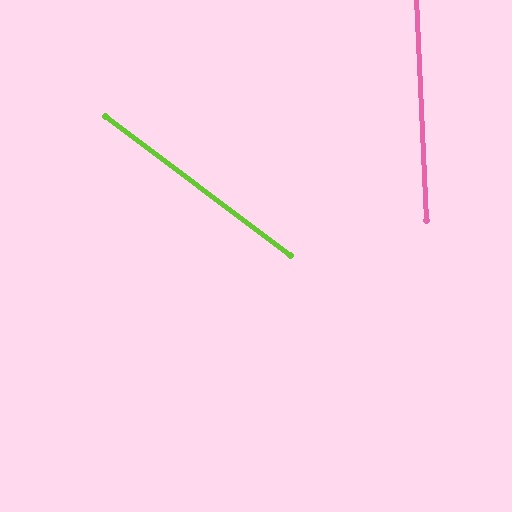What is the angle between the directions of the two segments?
Approximately 51 degrees.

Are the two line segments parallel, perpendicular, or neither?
Neither parallel nor perpendicular — they differ by about 51°.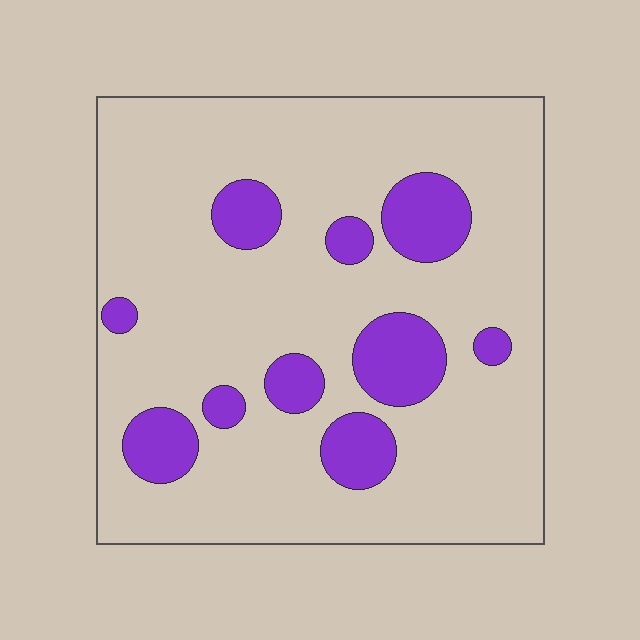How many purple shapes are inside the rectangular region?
10.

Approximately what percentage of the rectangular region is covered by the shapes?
Approximately 20%.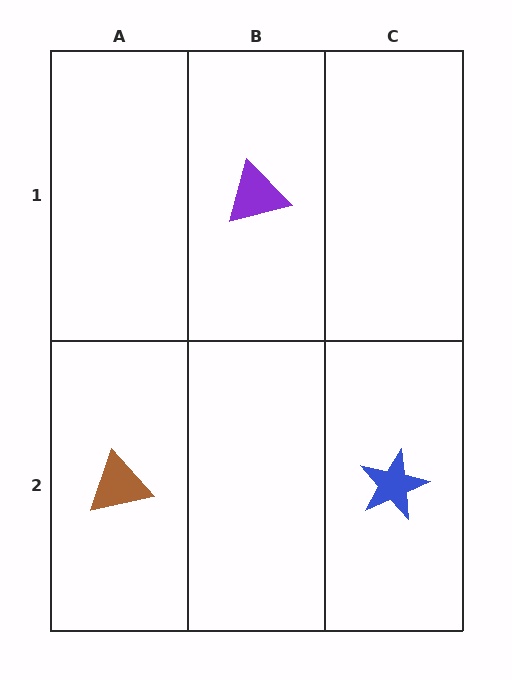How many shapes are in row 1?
1 shape.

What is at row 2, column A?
A brown triangle.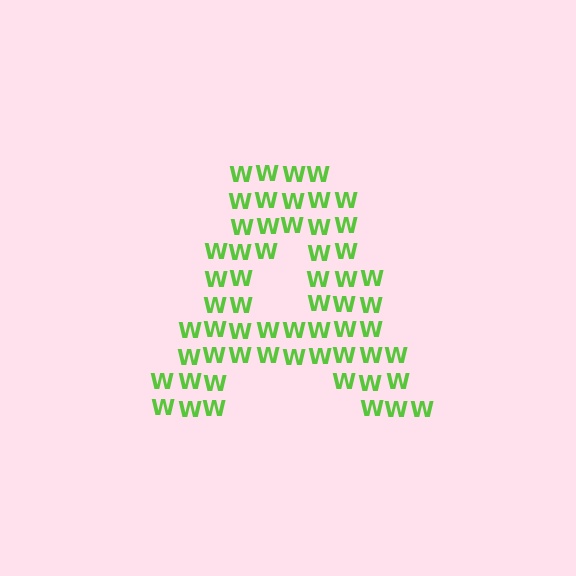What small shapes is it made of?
It is made of small letter W's.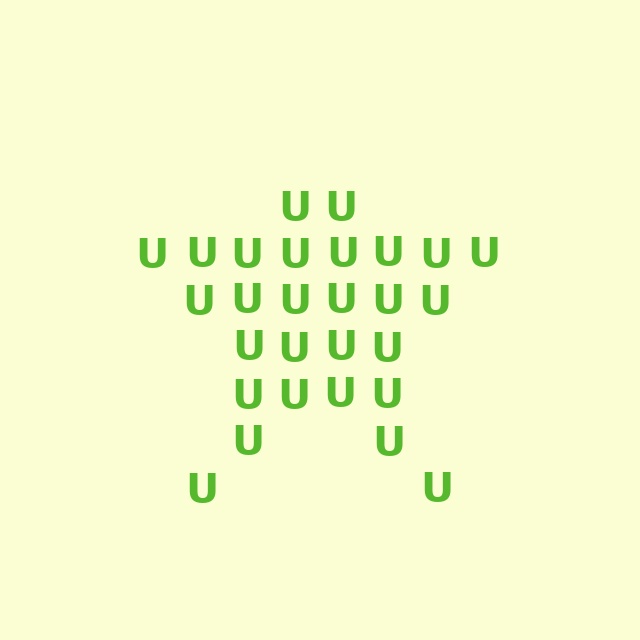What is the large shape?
The large shape is a star.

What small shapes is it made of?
It is made of small letter U's.